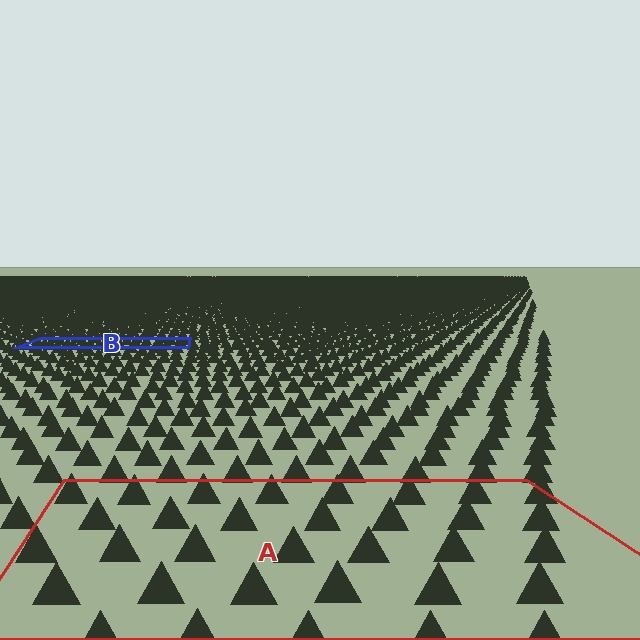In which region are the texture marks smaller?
The texture marks are smaller in region B, because it is farther away.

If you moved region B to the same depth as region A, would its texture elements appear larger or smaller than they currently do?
They would appear larger. At a closer depth, the same texture elements are projected at a bigger on-screen size.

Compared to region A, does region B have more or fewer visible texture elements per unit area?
Region B has more texture elements per unit area — they are packed more densely because it is farther away.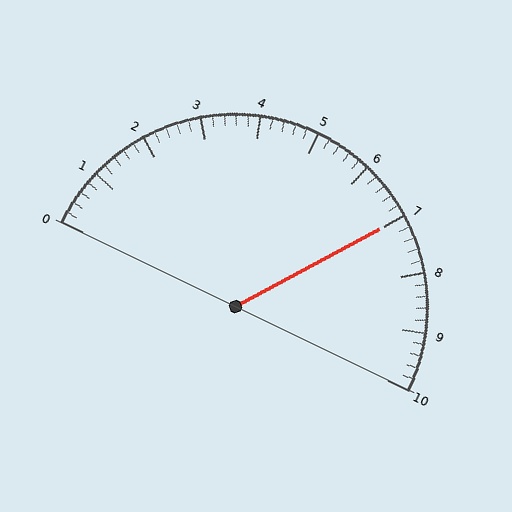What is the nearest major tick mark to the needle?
The nearest major tick mark is 7.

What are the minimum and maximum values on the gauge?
The gauge ranges from 0 to 10.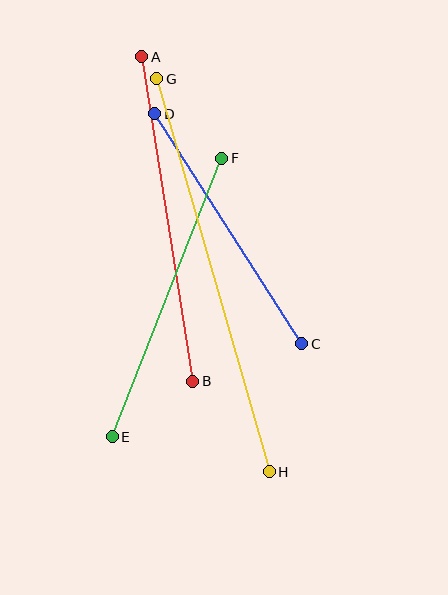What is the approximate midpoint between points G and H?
The midpoint is at approximately (213, 275) pixels.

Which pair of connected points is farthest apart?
Points G and H are farthest apart.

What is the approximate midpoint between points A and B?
The midpoint is at approximately (167, 219) pixels.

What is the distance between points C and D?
The distance is approximately 273 pixels.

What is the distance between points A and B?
The distance is approximately 328 pixels.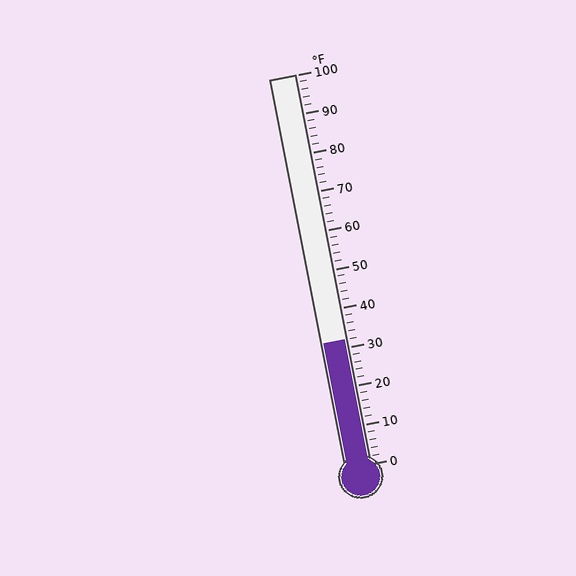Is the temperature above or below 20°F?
The temperature is above 20°F.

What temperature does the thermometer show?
The thermometer shows approximately 32°F.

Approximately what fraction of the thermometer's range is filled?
The thermometer is filled to approximately 30% of its range.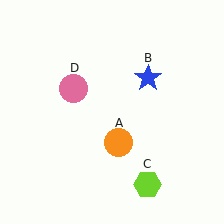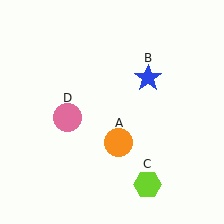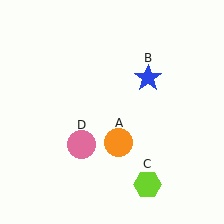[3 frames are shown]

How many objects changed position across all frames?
1 object changed position: pink circle (object D).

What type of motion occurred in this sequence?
The pink circle (object D) rotated counterclockwise around the center of the scene.